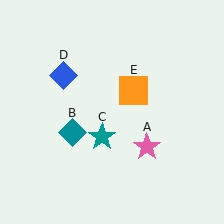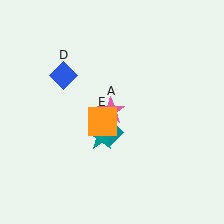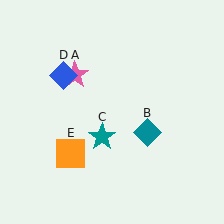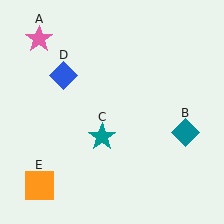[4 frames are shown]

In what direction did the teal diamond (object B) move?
The teal diamond (object B) moved right.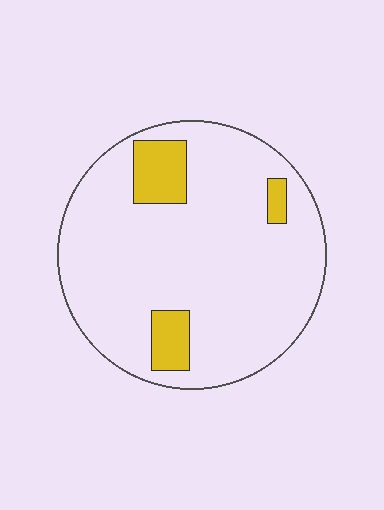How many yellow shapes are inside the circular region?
3.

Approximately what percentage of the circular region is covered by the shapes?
Approximately 10%.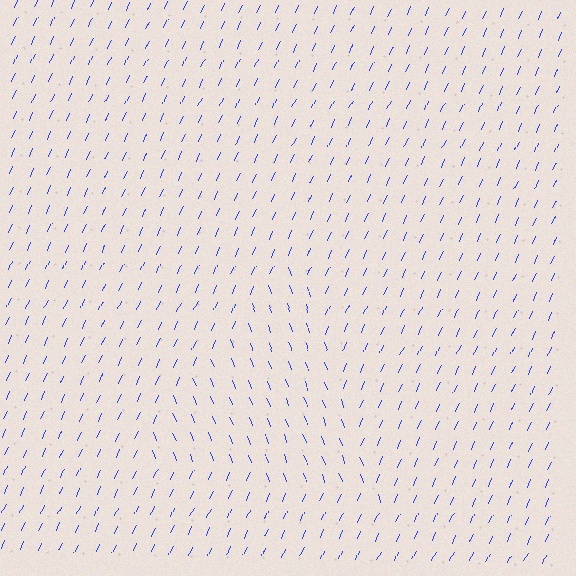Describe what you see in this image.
The image is filled with small blue line segments. A triangle region in the image has lines oriented differently from the surrounding lines, creating a visible texture boundary.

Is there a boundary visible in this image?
Yes, there is a texture boundary formed by a change in line orientation.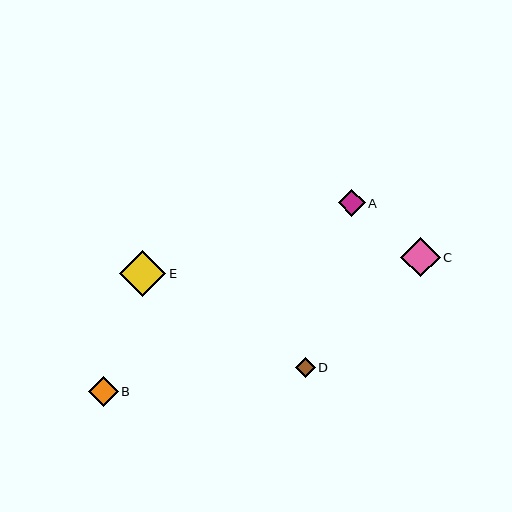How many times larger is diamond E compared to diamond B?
Diamond E is approximately 1.6 times the size of diamond B.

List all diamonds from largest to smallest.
From largest to smallest: E, C, B, A, D.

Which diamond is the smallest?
Diamond D is the smallest with a size of approximately 20 pixels.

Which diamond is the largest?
Diamond E is the largest with a size of approximately 46 pixels.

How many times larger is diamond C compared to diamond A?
Diamond C is approximately 1.5 times the size of diamond A.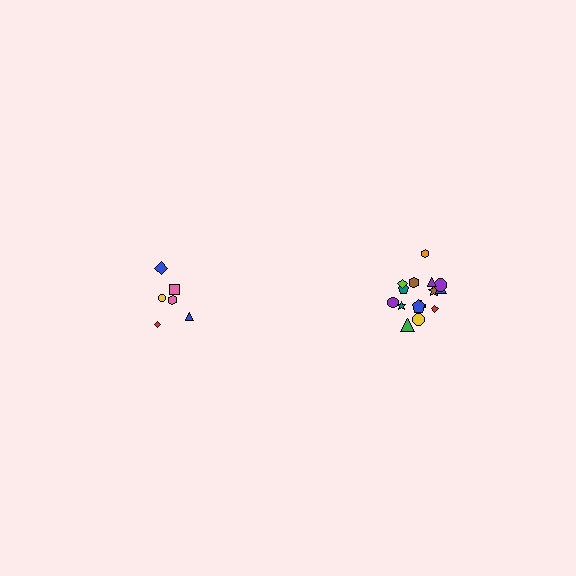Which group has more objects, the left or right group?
The right group.